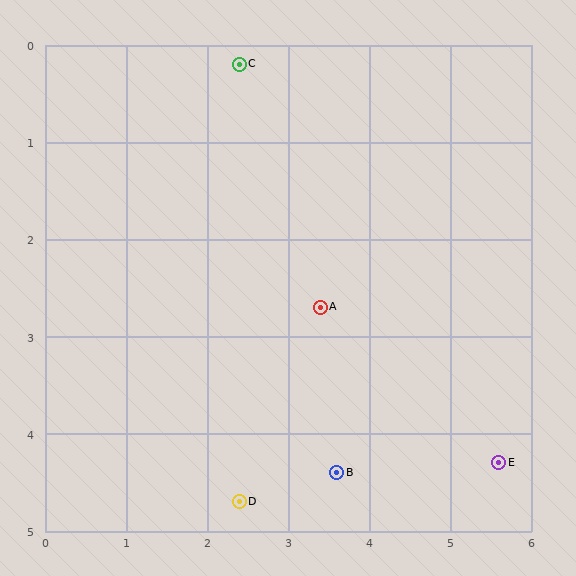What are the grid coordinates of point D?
Point D is at approximately (2.4, 4.7).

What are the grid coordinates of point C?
Point C is at approximately (2.4, 0.2).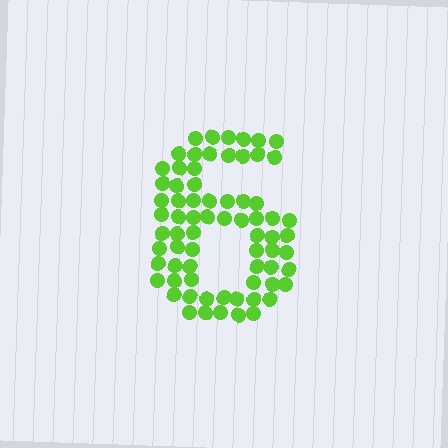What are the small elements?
The small elements are circles.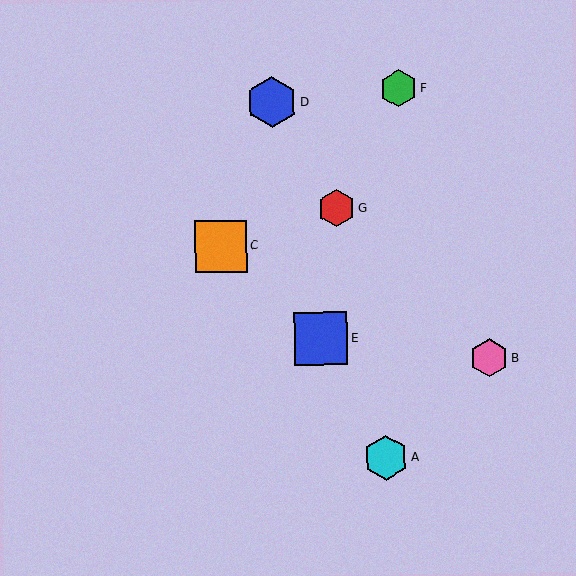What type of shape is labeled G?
Shape G is a red hexagon.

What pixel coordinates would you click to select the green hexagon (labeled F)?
Click at (398, 88) to select the green hexagon F.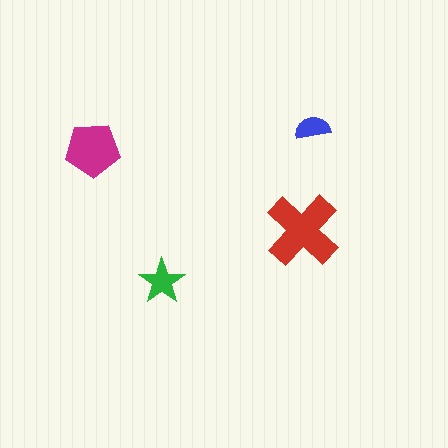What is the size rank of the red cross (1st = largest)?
1st.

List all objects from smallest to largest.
The blue semicircle, the green star, the magenta pentagon, the red cross.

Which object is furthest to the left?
The magenta pentagon is leftmost.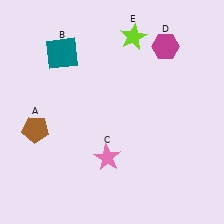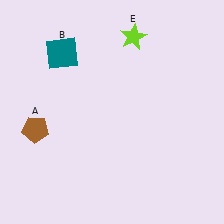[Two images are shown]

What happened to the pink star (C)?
The pink star (C) was removed in Image 2. It was in the bottom-left area of Image 1.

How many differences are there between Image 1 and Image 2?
There are 2 differences between the two images.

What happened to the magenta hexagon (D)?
The magenta hexagon (D) was removed in Image 2. It was in the top-right area of Image 1.